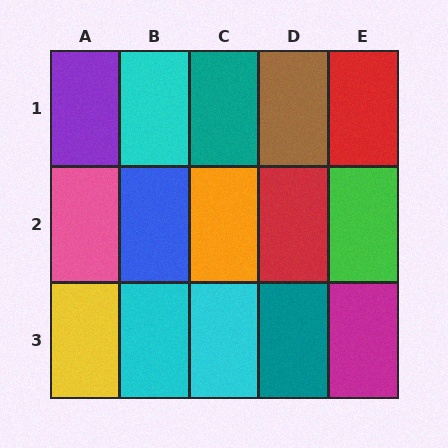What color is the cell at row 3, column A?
Yellow.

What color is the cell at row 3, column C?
Cyan.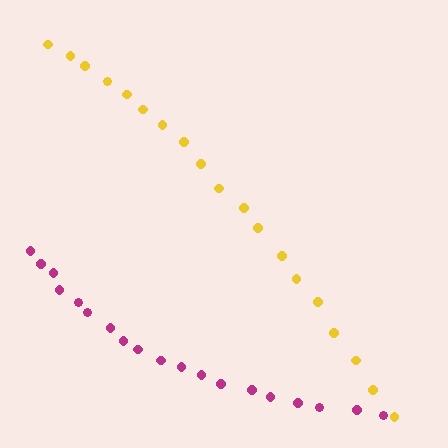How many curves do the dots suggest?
There are 2 distinct paths.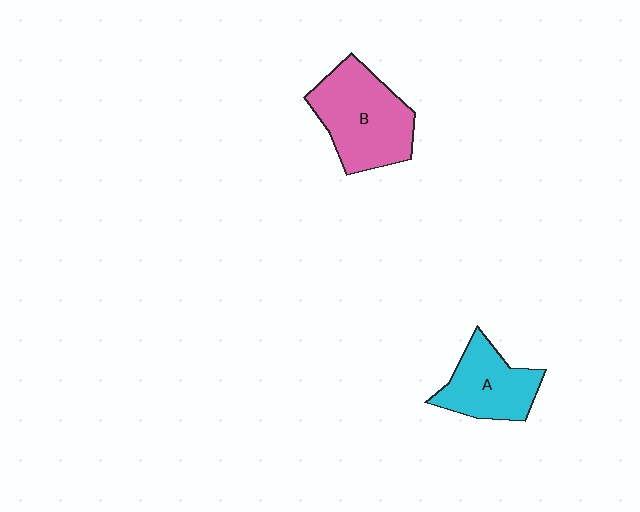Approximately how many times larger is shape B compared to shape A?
Approximately 1.4 times.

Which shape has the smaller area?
Shape A (cyan).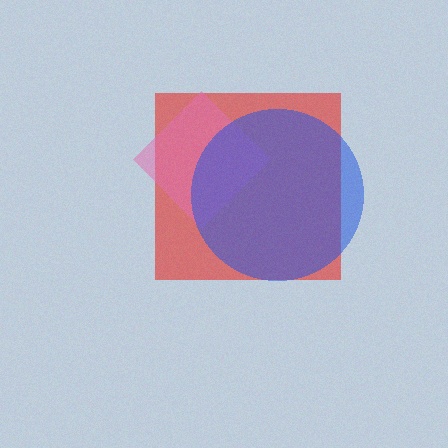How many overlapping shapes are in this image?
There are 3 overlapping shapes in the image.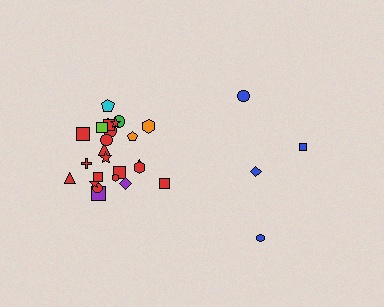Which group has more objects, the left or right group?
The left group.